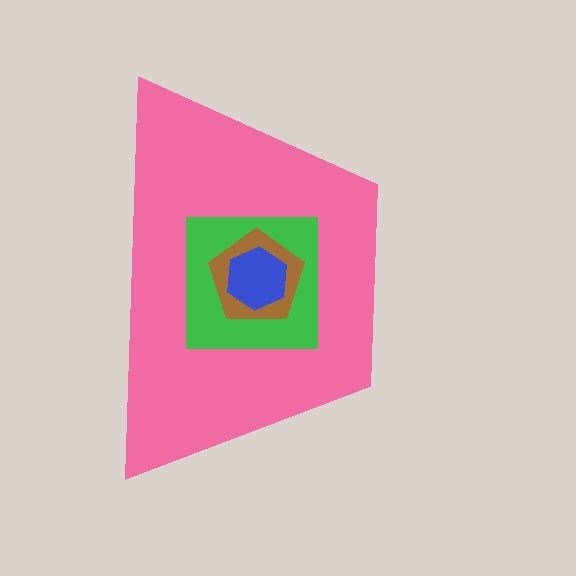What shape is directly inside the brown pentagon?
The blue hexagon.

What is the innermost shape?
The blue hexagon.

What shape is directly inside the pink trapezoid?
The green square.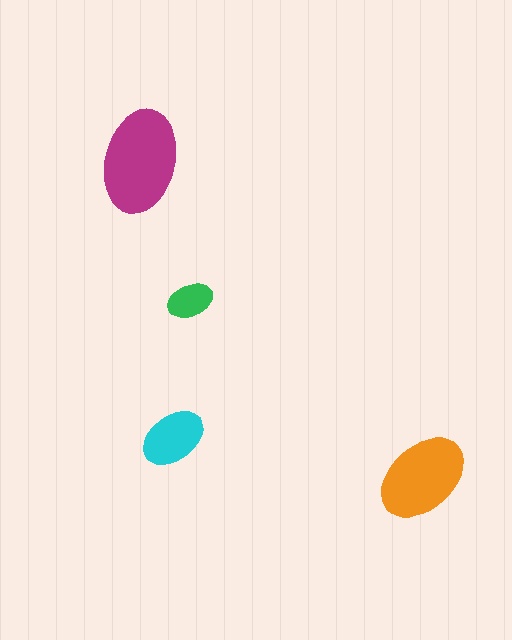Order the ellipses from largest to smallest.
the magenta one, the orange one, the cyan one, the green one.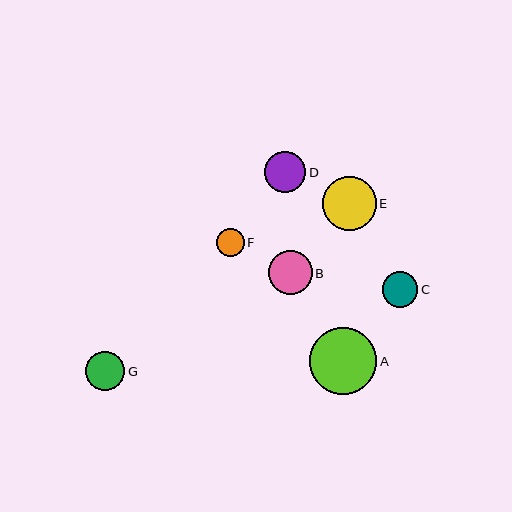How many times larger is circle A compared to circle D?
Circle A is approximately 1.6 times the size of circle D.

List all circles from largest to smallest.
From largest to smallest: A, E, B, D, G, C, F.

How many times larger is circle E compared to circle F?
Circle E is approximately 1.9 times the size of circle F.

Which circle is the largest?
Circle A is the largest with a size of approximately 67 pixels.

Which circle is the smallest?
Circle F is the smallest with a size of approximately 28 pixels.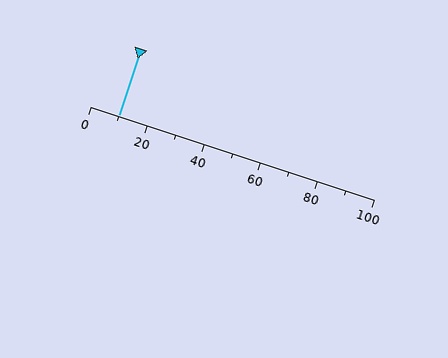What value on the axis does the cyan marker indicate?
The marker indicates approximately 10.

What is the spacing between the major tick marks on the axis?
The major ticks are spaced 20 apart.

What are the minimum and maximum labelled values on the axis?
The axis runs from 0 to 100.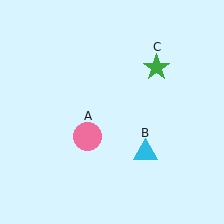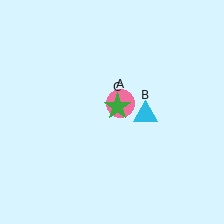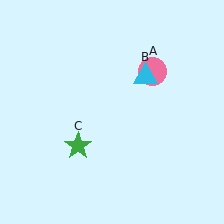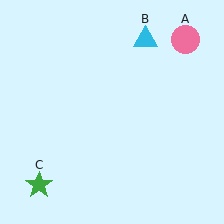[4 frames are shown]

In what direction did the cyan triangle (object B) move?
The cyan triangle (object B) moved up.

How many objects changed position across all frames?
3 objects changed position: pink circle (object A), cyan triangle (object B), green star (object C).